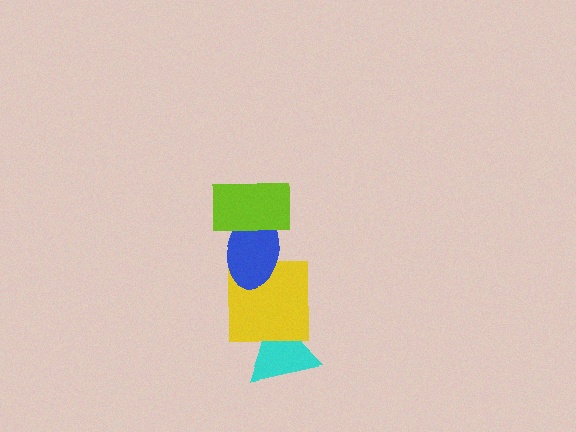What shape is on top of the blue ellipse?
The lime rectangle is on top of the blue ellipse.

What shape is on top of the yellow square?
The blue ellipse is on top of the yellow square.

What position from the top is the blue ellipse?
The blue ellipse is 2nd from the top.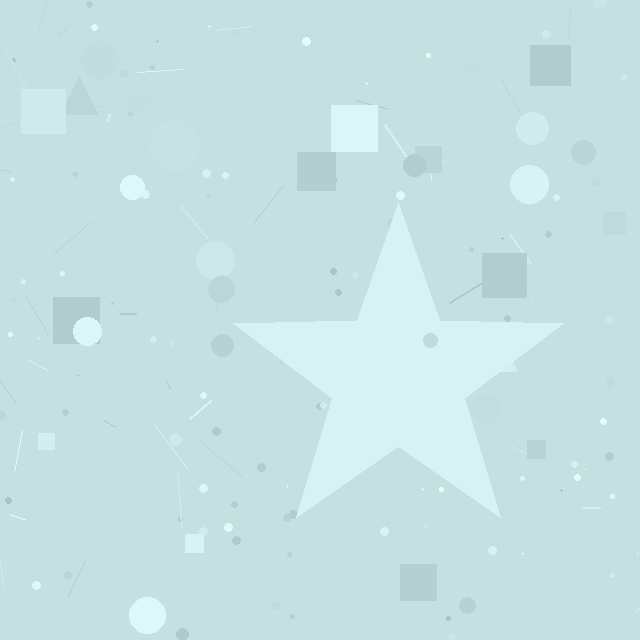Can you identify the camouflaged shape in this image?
The camouflaged shape is a star.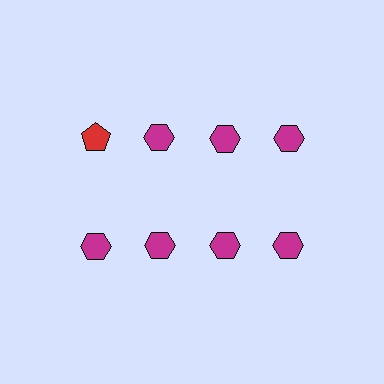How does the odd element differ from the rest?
It differs in both color (red instead of magenta) and shape (pentagon instead of hexagon).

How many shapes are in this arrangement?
There are 8 shapes arranged in a grid pattern.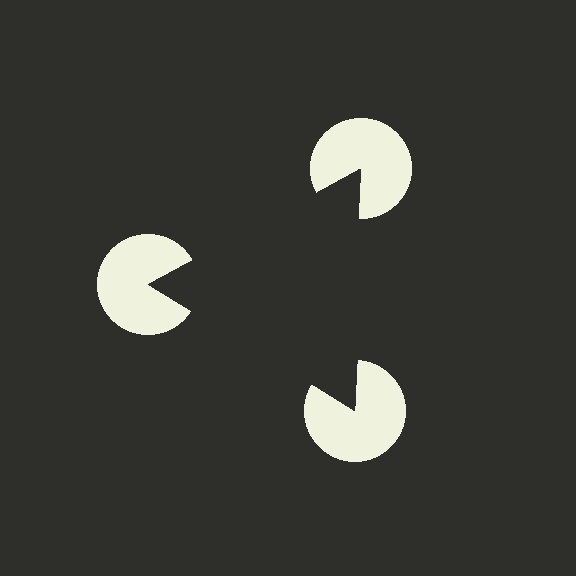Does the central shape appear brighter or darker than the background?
It typically appears slightly darker than the background, even though no actual brightness change is drawn.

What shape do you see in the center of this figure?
An illusory triangle — its edges are inferred from the aligned wedge cuts in the pac-man discs, not physically drawn.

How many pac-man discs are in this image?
There are 3 — one at each vertex of the illusory triangle.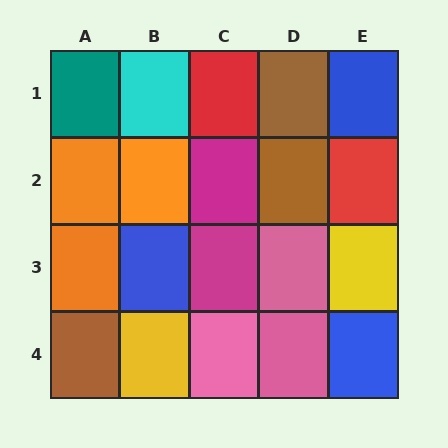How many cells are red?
2 cells are red.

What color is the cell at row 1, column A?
Teal.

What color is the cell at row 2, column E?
Red.